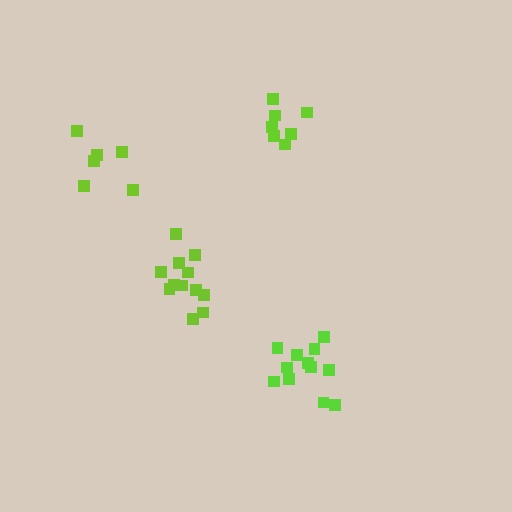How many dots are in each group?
Group 1: 12 dots, Group 2: 12 dots, Group 3: 7 dots, Group 4: 6 dots (37 total).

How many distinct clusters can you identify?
There are 4 distinct clusters.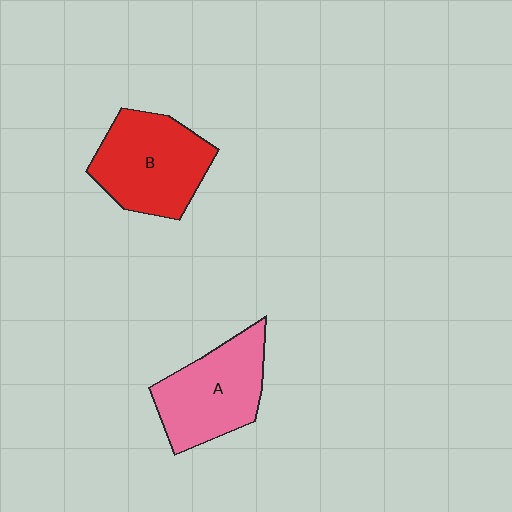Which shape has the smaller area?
Shape A (pink).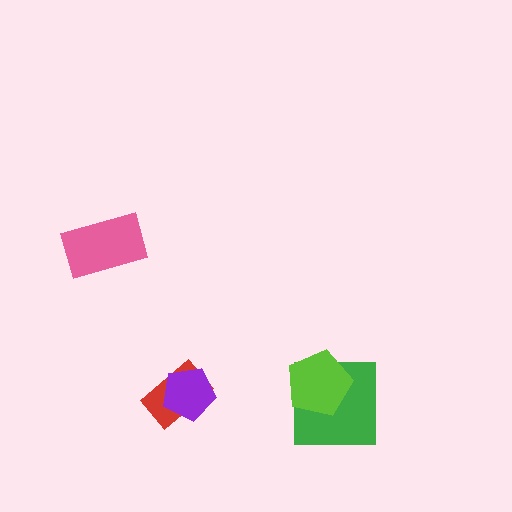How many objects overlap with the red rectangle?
1 object overlaps with the red rectangle.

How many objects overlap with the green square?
1 object overlaps with the green square.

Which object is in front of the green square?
The lime pentagon is in front of the green square.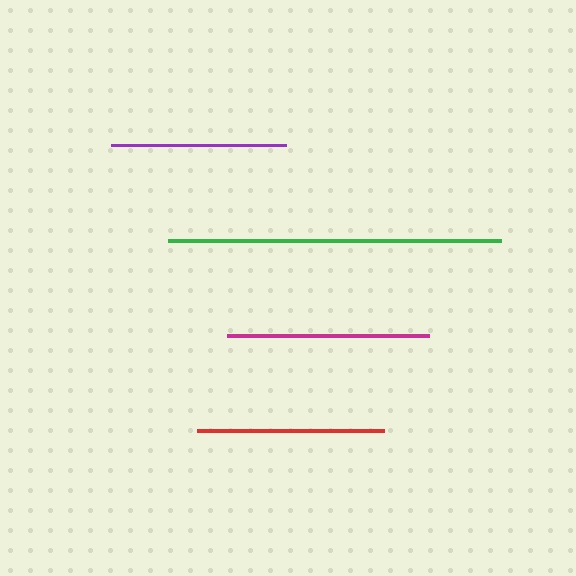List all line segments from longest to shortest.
From longest to shortest: green, magenta, red, purple.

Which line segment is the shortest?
The purple line is the shortest at approximately 175 pixels.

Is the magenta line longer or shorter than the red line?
The magenta line is longer than the red line.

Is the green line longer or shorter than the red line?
The green line is longer than the red line.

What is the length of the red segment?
The red segment is approximately 187 pixels long.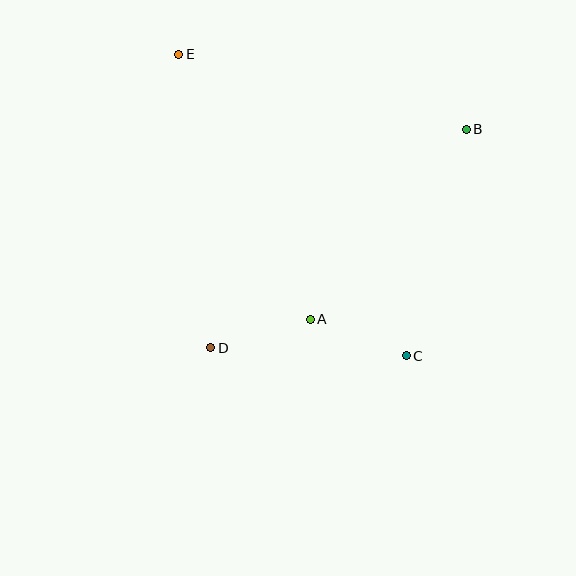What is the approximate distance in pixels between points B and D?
The distance between B and D is approximately 336 pixels.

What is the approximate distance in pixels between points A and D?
The distance between A and D is approximately 103 pixels.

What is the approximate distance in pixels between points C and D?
The distance between C and D is approximately 196 pixels.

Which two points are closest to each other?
Points A and C are closest to each other.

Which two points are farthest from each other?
Points C and E are farthest from each other.